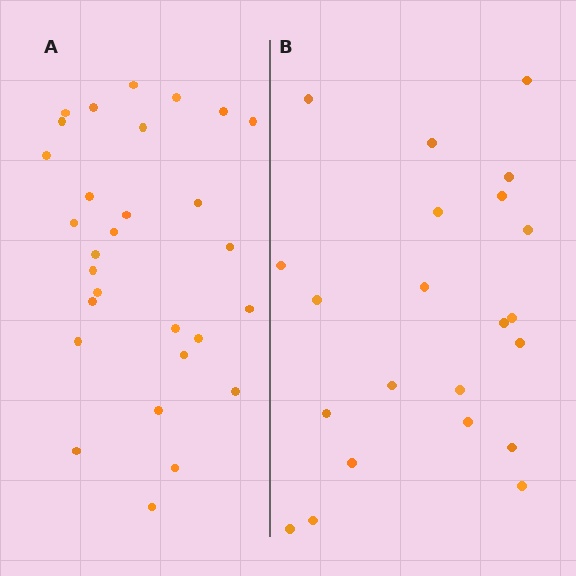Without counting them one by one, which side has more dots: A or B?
Region A (the left region) has more dots.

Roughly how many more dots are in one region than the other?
Region A has roughly 8 or so more dots than region B.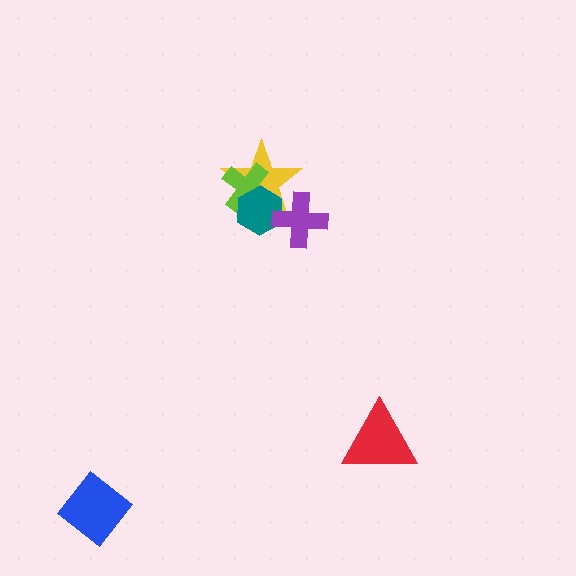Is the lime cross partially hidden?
Yes, it is partially covered by another shape.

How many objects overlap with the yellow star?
3 objects overlap with the yellow star.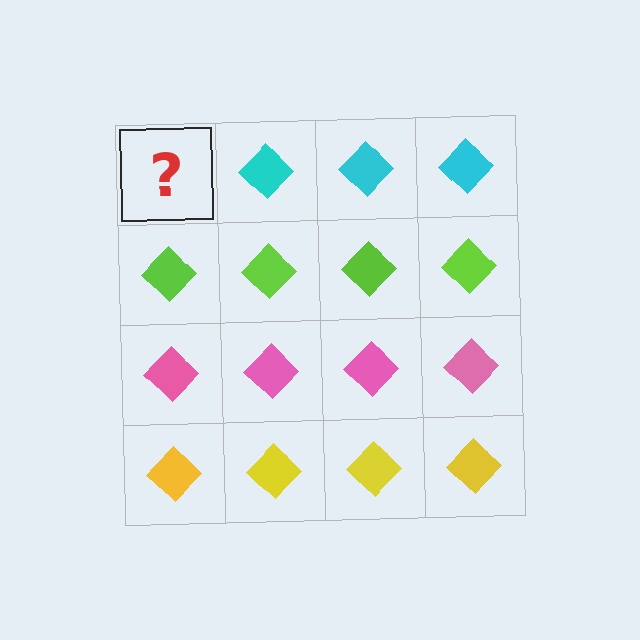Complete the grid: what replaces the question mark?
The question mark should be replaced with a cyan diamond.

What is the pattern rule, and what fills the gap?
The rule is that each row has a consistent color. The gap should be filled with a cyan diamond.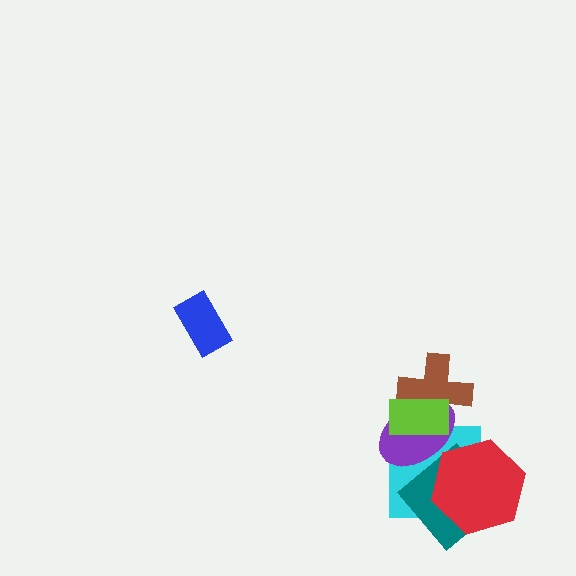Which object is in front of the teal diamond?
The red hexagon is in front of the teal diamond.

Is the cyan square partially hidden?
Yes, it is partially covered by another shape.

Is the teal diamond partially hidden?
Yes, it is partially covered by another shape.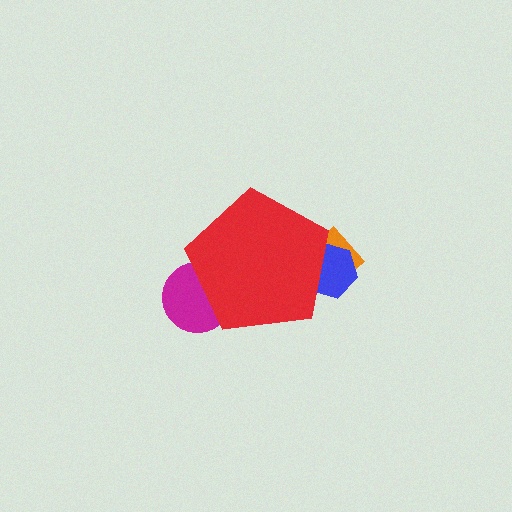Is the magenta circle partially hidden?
Yes, the magenta circle is partially hidden behind the red pentagon.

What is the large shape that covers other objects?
A red pentagon.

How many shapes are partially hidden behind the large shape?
3 shapes are partially hidden.